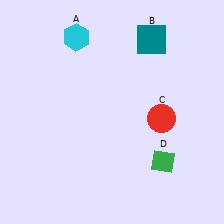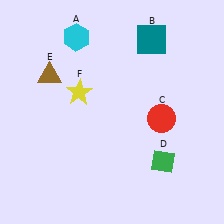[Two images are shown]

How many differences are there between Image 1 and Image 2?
There are 2 differences between the two images.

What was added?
A brown triangle (E), a yellow star (F) were added in Image 2.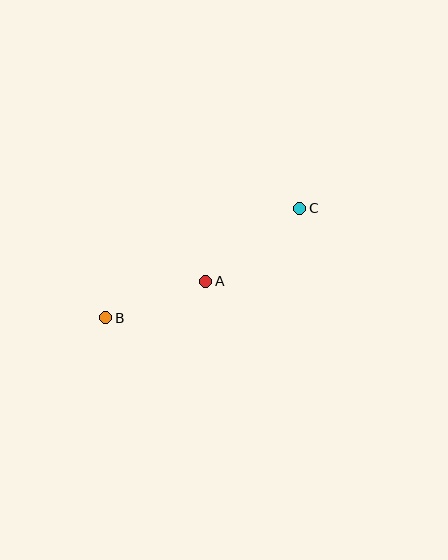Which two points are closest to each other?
Points A and B are closest to each other.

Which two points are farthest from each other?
Points B and C are farthest from each other.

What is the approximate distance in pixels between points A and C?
The distance between A and C is approximately 119 pixels.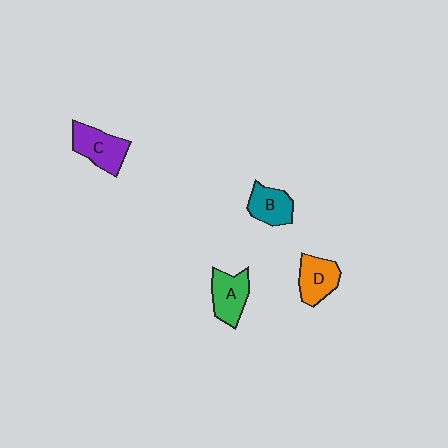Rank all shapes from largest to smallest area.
From largest to smallest: C (purple), A (green), D (orange), B (teal).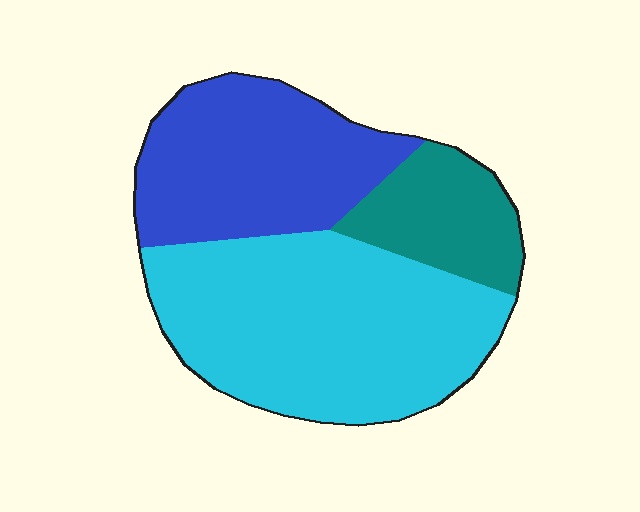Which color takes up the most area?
Cyan, at roughly 50%.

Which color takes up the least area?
Teal, at roughly 15%.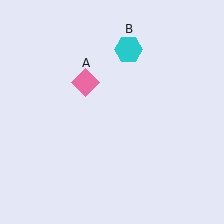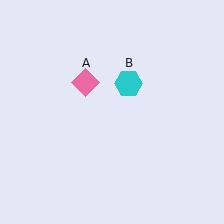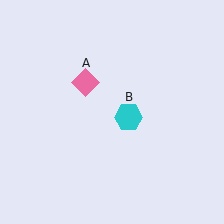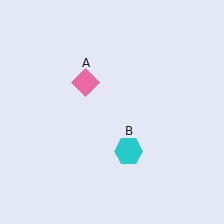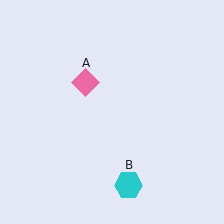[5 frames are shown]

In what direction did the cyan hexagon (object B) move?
The cyan hexagon (object B) moved down.